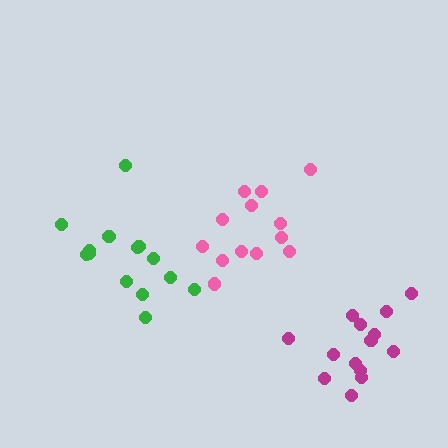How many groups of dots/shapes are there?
There are 3 groups.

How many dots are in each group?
Group 1: 14 dots, Group 2: 13 dots, Group 3: 14 dots (41 total).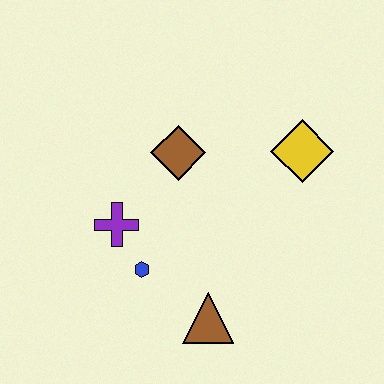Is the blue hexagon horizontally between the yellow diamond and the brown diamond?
No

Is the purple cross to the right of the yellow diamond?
No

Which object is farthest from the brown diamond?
The brown triangle is farthest from the brown diamond.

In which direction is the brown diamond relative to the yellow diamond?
The brown diamond is to the left of the yellow diamond.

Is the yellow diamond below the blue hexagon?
No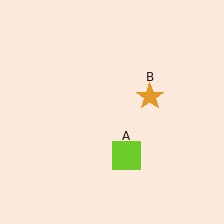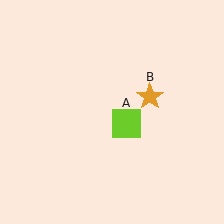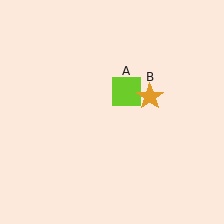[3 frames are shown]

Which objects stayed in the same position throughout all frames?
Orange star (object B) remained stationary.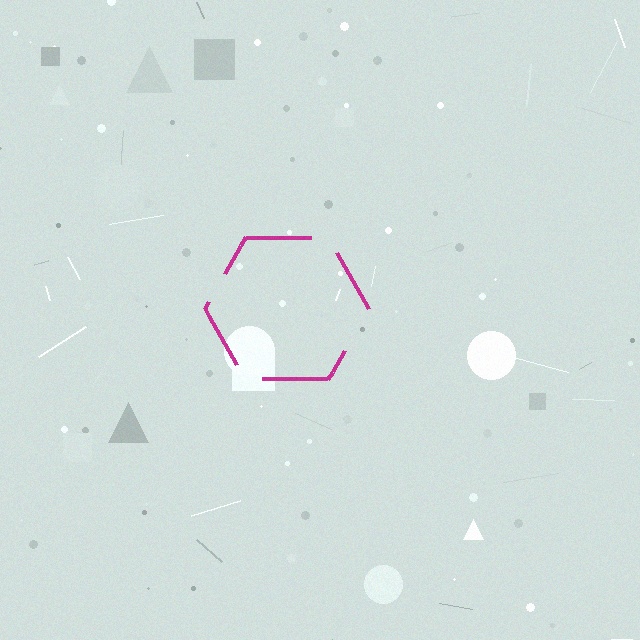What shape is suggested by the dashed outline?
The dashed outline suggests a hexagon.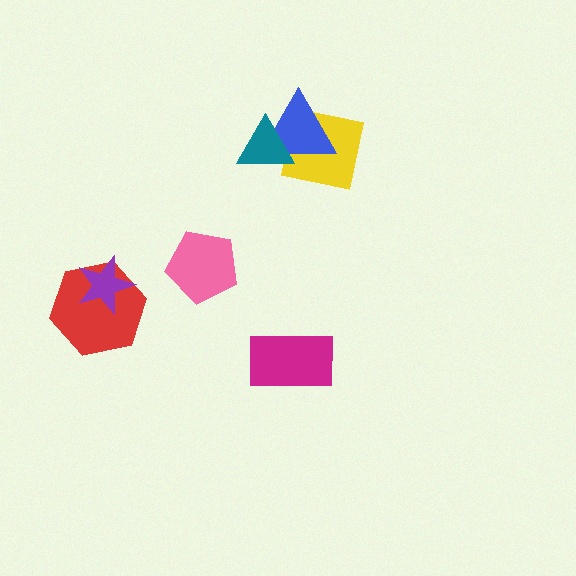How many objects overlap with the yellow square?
2 objects overlap with the yellow square.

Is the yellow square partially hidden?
Yes, it is partially covered by another shape.